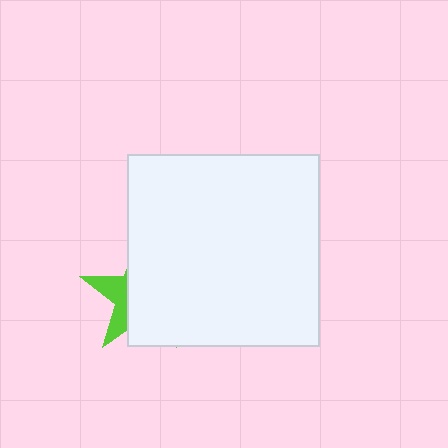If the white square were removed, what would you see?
You would see the complete lime star.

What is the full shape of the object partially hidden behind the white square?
The partially hidden object is a lime star.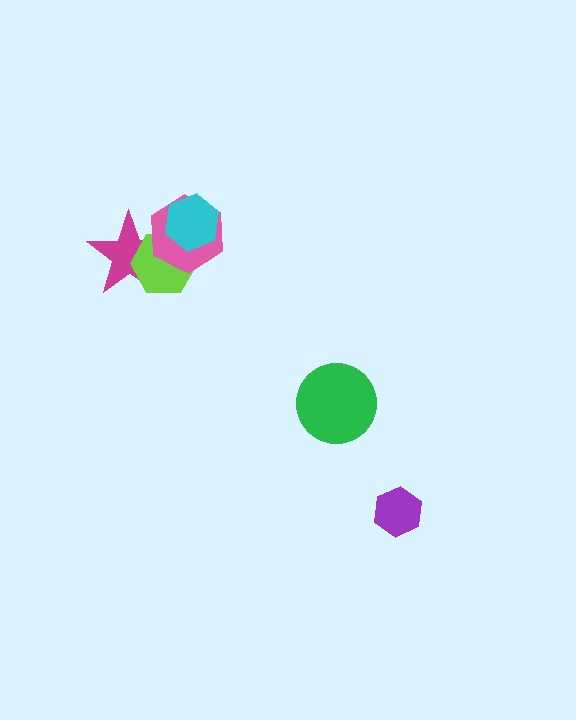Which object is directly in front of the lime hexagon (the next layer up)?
The pink hexagon is directly in front of the lime hexagon.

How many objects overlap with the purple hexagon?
0 objects overlap with the purple hexagon.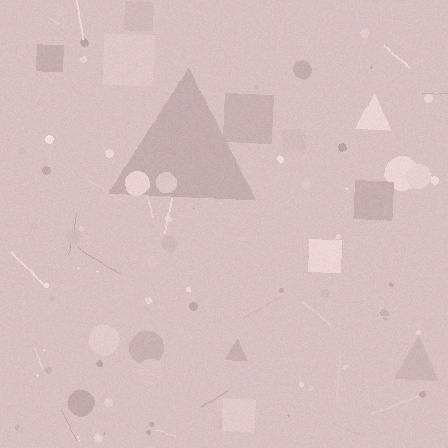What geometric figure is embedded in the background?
A triangle is embedded in the background.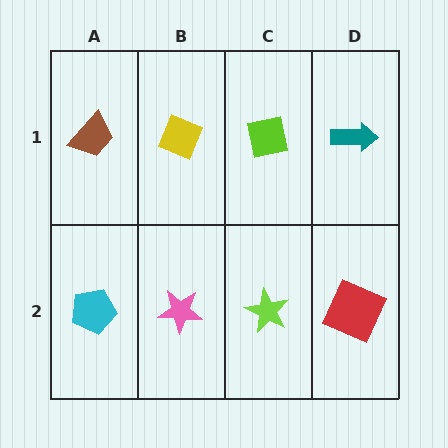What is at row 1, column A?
A brown trapezoid.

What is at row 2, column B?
A pink star.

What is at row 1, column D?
A teal arrow.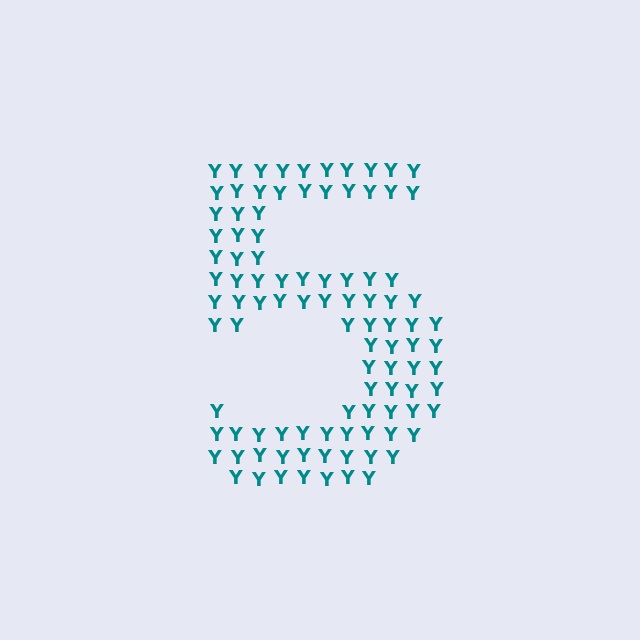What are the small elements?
The small elements are letter Y's.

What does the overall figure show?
The overall figure shows the digit 5.